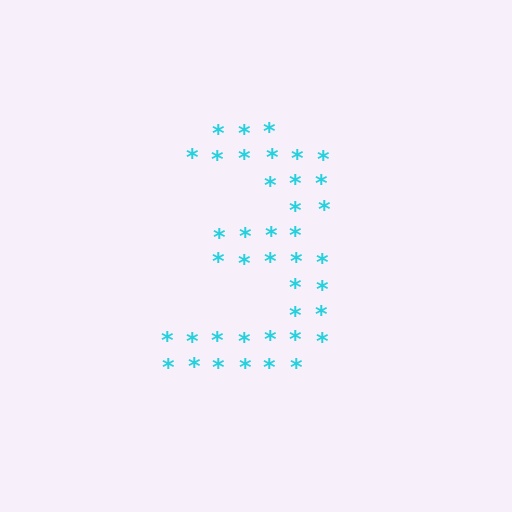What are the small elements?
The small elements are asterisks.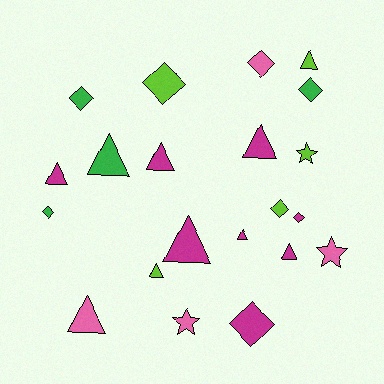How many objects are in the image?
There are 21 objects.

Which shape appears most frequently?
Triangle, with 10 objects.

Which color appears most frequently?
Magenta, with 8 objects.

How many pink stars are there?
There are 2 pink stars.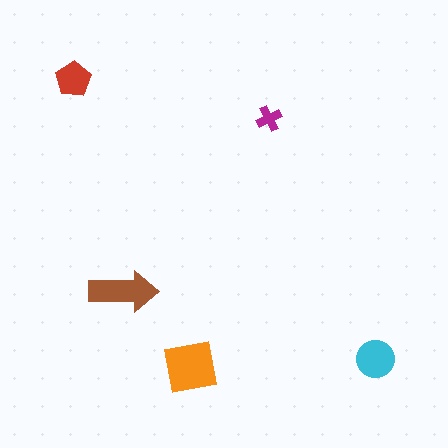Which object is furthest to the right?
The cyan circle is rightmost.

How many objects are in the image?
There are 5 objects in the image.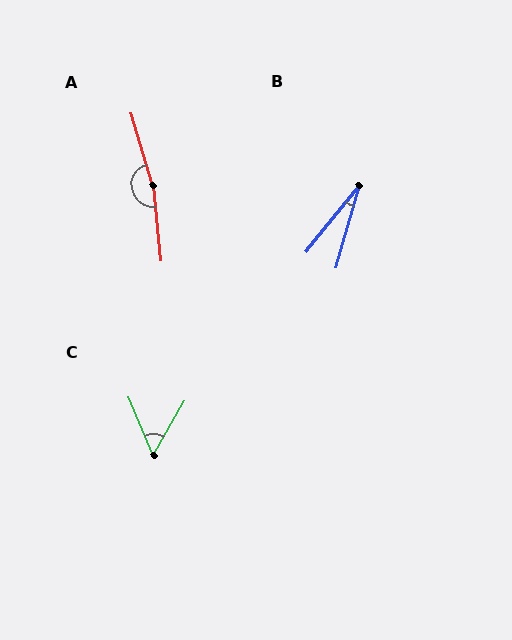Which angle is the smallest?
B, at approximately 24 degrees.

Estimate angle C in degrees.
Approximately 53 degrees.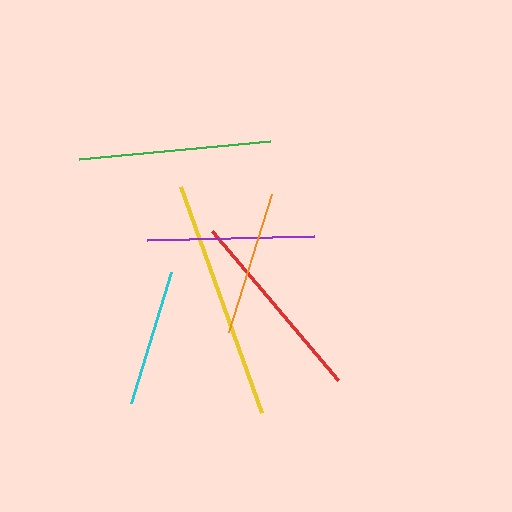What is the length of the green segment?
The green segment is approximately 191 pixels long.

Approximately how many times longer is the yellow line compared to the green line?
The yellow line is approximately 1.3 times the length of the green line.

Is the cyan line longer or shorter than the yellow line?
The yellow line is longer than the cyan line.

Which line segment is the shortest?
The cyan line is the shortest at approximately 137 pixels.